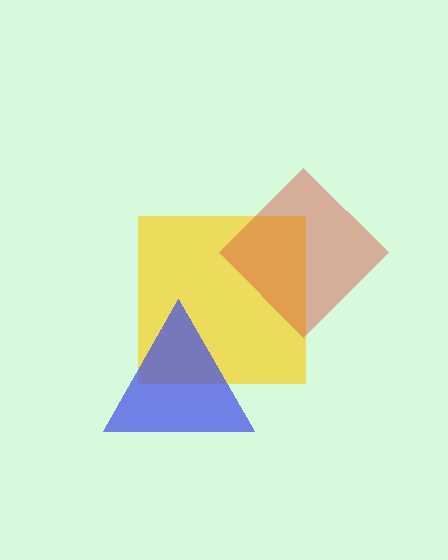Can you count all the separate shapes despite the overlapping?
Yes, there are 3 separate shapes.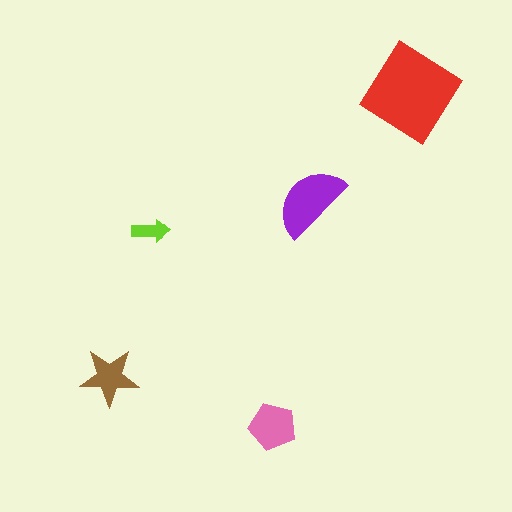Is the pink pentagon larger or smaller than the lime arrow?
Larger.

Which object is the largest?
The red diamond.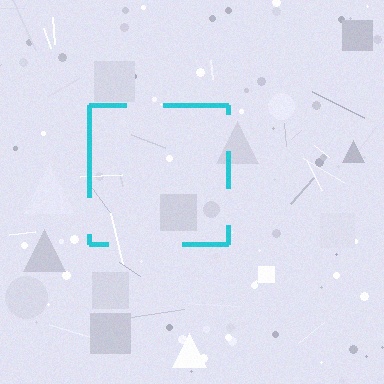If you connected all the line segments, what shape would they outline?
They would outline a square.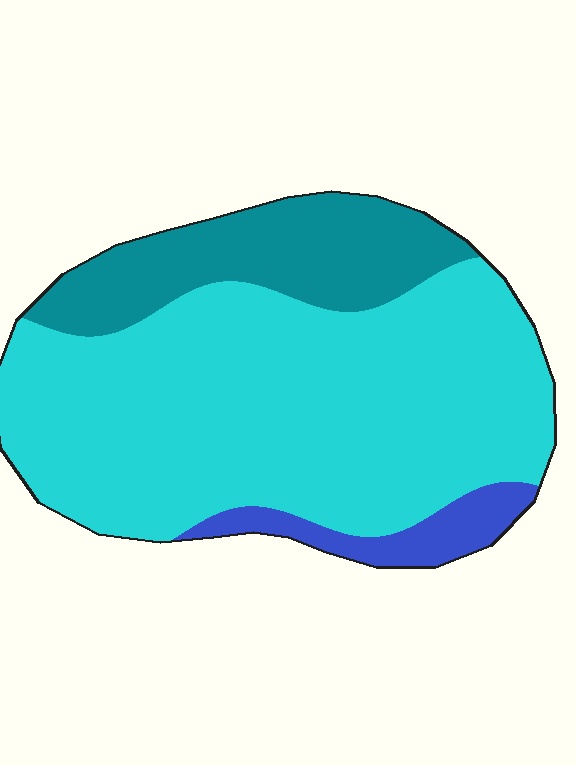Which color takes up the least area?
Blue, at roughly 10%.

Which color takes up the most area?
Cyan, at roughly 70%.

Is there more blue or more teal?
Teal.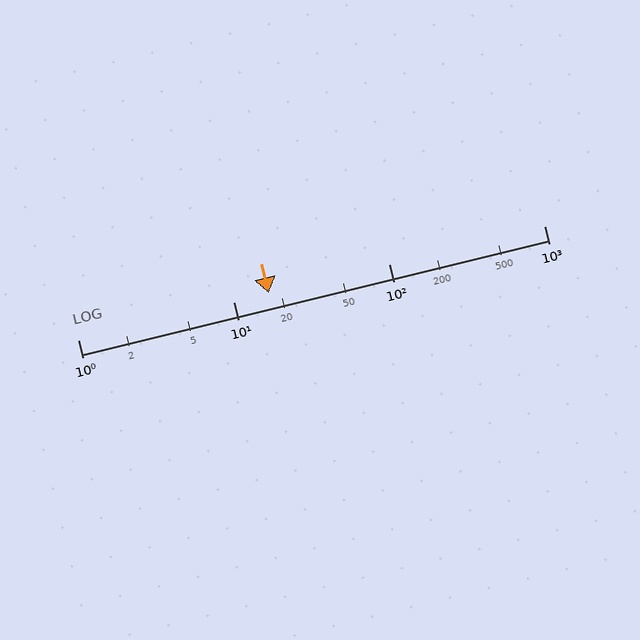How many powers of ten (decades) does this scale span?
The scale spans 3 decades, from 1 to 1000.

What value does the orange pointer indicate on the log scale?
The pointer indicates approximately 17.